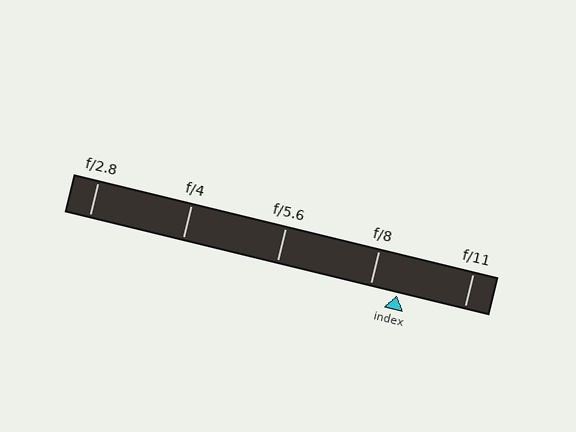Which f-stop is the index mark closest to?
The index mark is closest to f/8.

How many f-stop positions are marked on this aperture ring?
There are 5 f-stop positions marked.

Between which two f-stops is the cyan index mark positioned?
The index mark is between f/8 and f/11.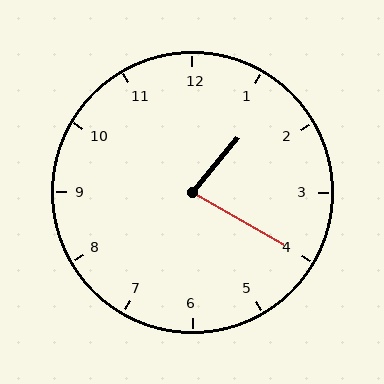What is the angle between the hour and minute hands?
Approximately 80 degrees.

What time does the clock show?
1:20.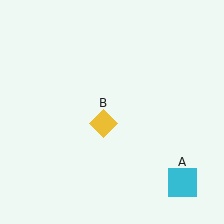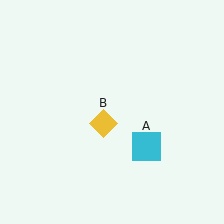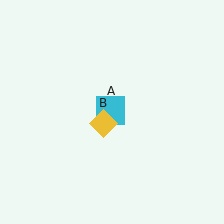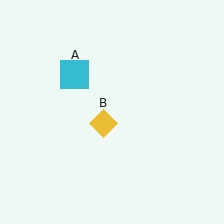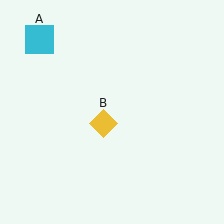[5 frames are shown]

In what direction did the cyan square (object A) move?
The cyan square (object A) moved up and to the left.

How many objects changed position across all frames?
1 object changed position: cyan square (object A).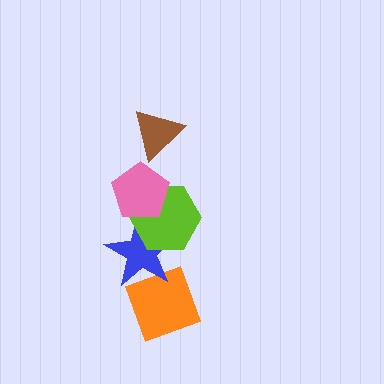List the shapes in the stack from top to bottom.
From top to bottom: the brown triangle, the pink pentagon, the lime hexagon, the blue star, the orange diamond.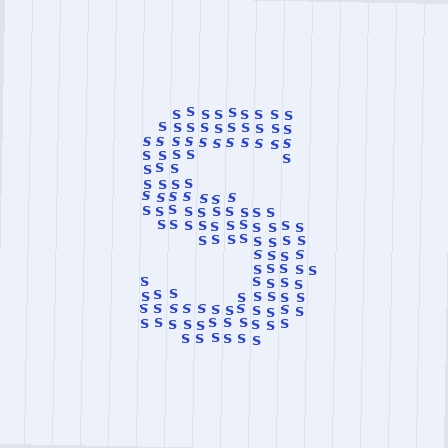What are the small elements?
The small elements are letter S's.